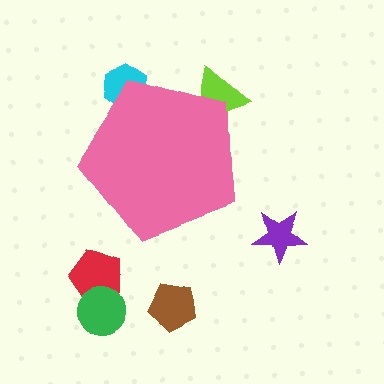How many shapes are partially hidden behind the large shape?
2 shapes are partially hidden.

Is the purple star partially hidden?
No, the purple star is fully visible.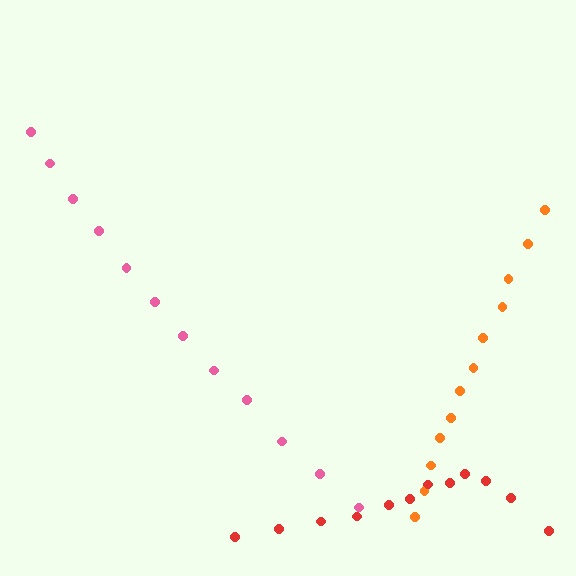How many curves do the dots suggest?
There are 3 distinct paths.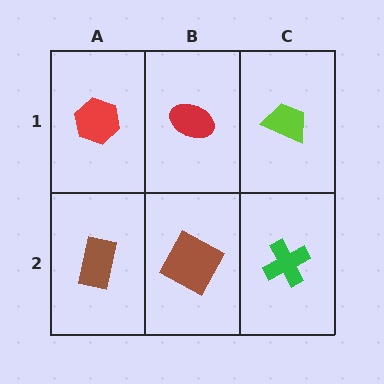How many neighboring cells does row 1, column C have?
2.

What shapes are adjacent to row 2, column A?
A red hexagon (row 1, column A), a brown square (row 2, column B).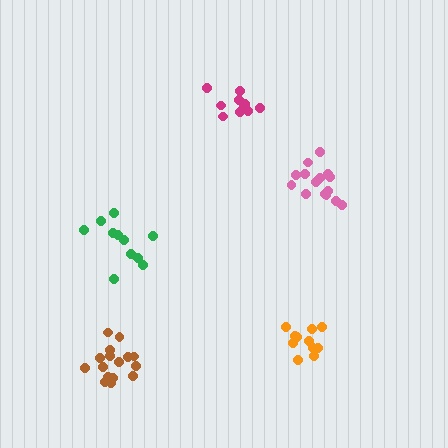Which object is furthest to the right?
The pink cluster is rightmost.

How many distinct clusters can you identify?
There are 5 distinct clusters.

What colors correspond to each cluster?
The clusters are colored: brown, pink, green, magenta, orange.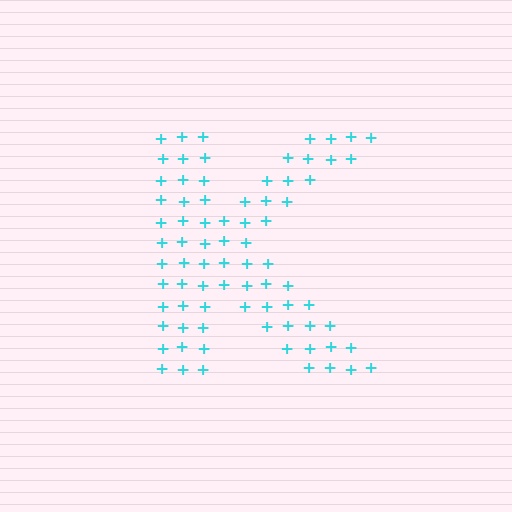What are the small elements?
The small elements are plus signs.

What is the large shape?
The large shape is the letter K.